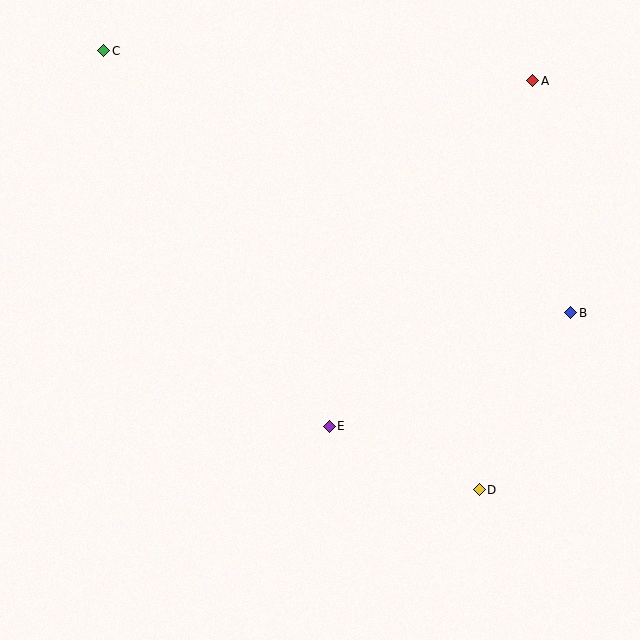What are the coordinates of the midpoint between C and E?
The midpoint between C and E is at (216, 238).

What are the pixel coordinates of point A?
Point A is at (533, 81).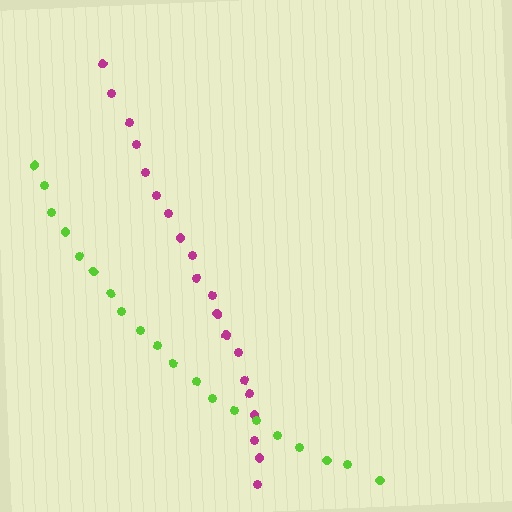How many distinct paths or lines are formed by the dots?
There are 2 distinct paths.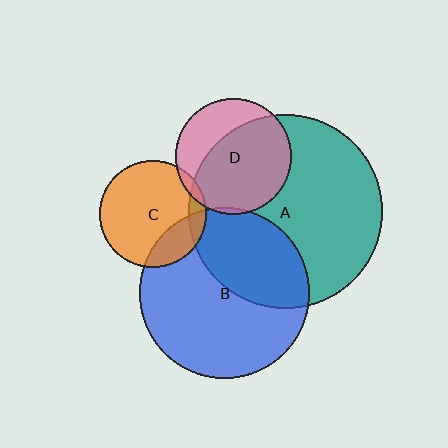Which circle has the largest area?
Circle A (teal).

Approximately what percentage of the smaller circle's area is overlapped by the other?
Approximately 10%.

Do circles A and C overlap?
Yes.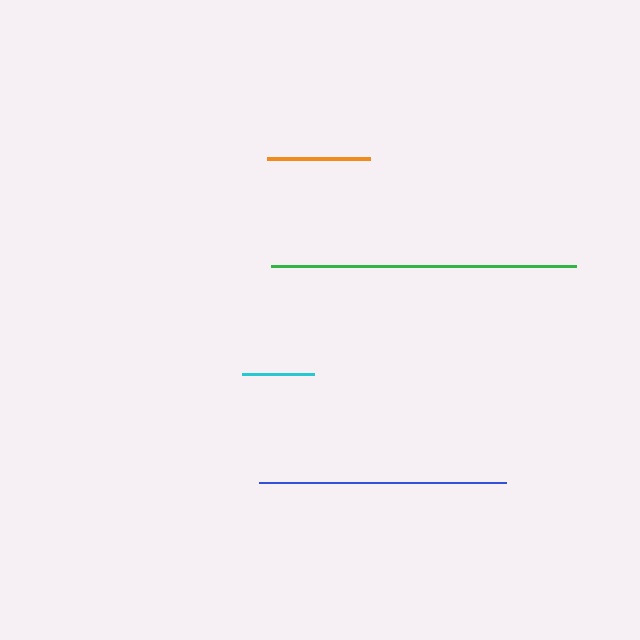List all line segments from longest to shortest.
From longest to shortest: green, blue, orange, cyan.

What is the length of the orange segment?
The orange segment is approximately 104 pixels long.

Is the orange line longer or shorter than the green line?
The green line is longer than the orange line.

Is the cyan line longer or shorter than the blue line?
The blue line is longer than the cyan line.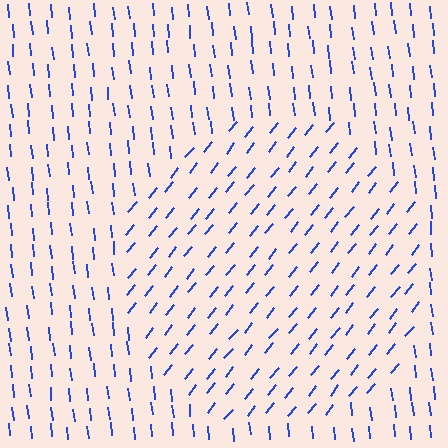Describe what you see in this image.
The image is filled with small blue line segments. A circle region in the image has lines oriented differently from the surrounding lines, creating a visible texture boundary.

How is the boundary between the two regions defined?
The boundary is defined purely by a change in line orientation (approximately 45 degrees difference). All lines are the same color and thickness.